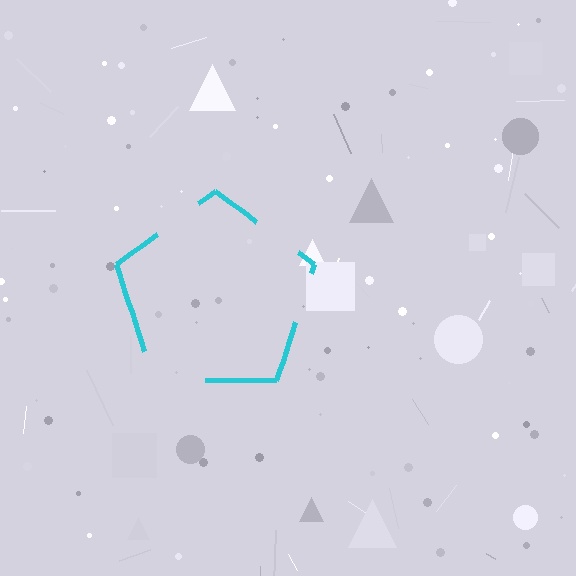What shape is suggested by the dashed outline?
The dashed outline suggests a pentagon.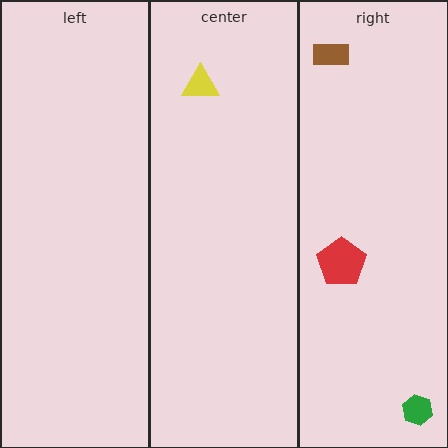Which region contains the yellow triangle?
The center region.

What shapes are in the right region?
The red pentagon, the green hexagon, the brown rectangle.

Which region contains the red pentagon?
The right region.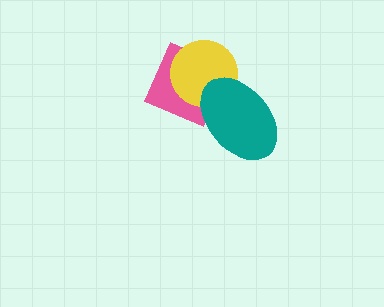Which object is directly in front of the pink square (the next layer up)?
The yellow circle is directly in front of the pink square.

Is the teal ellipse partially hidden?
No, no other shape covers it.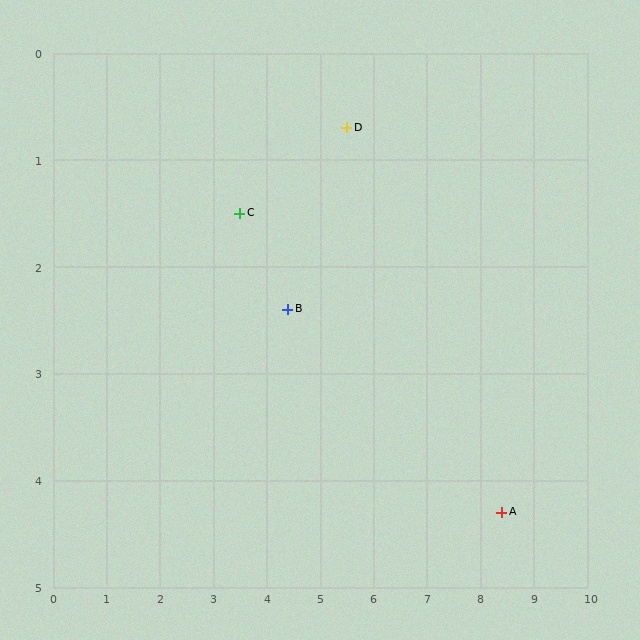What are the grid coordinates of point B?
Point B is at approximately (4.4, 2.4).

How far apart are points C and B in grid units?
Points C and B are about 1.3 grid units apart.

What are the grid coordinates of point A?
Point A is at approximately (8.4, 4.3).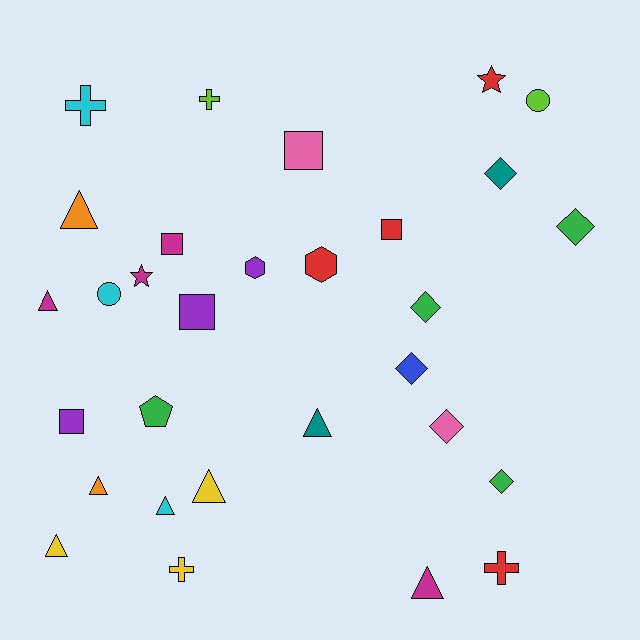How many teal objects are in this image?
There are 2 teal objects.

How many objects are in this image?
There are 30 objects.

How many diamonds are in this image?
There are 6 diamonds.